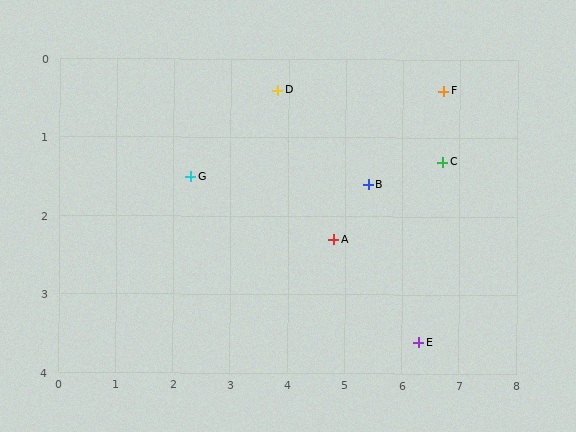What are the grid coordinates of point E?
Point E is at approximately (6.3, 3.6).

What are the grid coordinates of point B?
Point B is at approximately (5.4, 1.6).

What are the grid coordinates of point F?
Point F is at approximately (6.7, 0.4).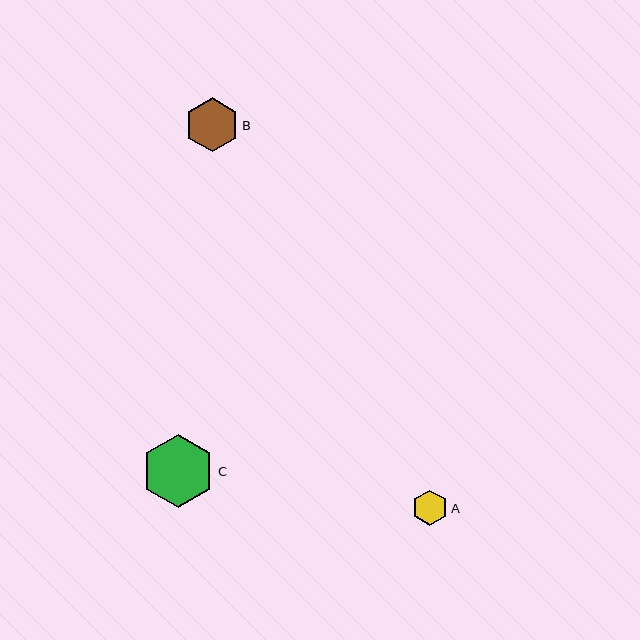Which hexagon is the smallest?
Hexagon A is the smallest with a size of approximately 36 pixels.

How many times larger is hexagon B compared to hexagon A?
Hexagon B is approximately 1.5 times the size of hexagon A.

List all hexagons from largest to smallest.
From largest to smallest: C, B, A.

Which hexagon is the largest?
Hexagon C is the largest with a size of approximately 73 pixels.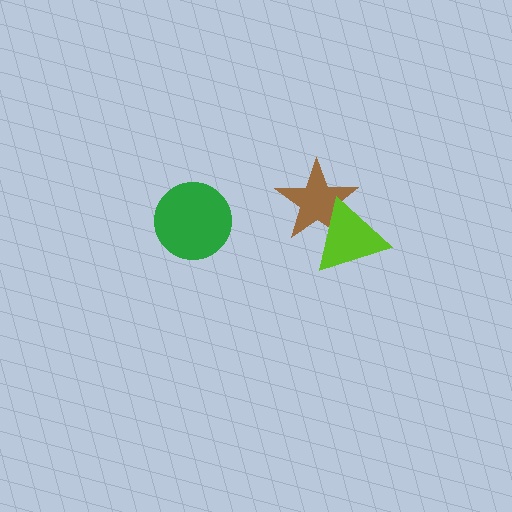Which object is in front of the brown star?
The lime triangle is in front of the brown star.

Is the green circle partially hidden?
No, no other shape covers it.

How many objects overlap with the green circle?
0 objects overlap with the green circle.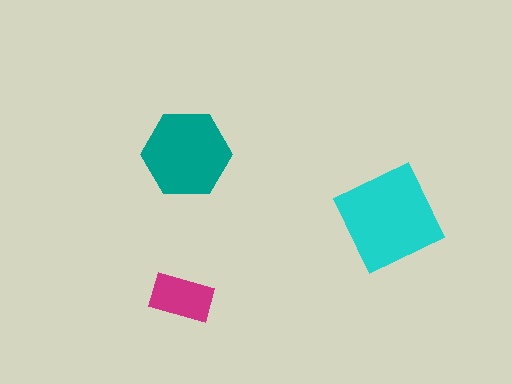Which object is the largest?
The cyan square.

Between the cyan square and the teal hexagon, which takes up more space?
The cyan square.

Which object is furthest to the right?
The cyan square is rightmost.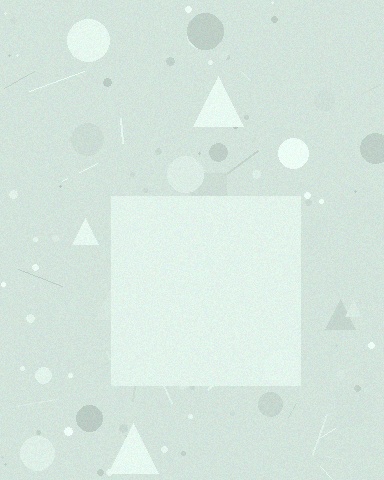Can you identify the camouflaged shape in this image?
The camouflaged shape is a square.